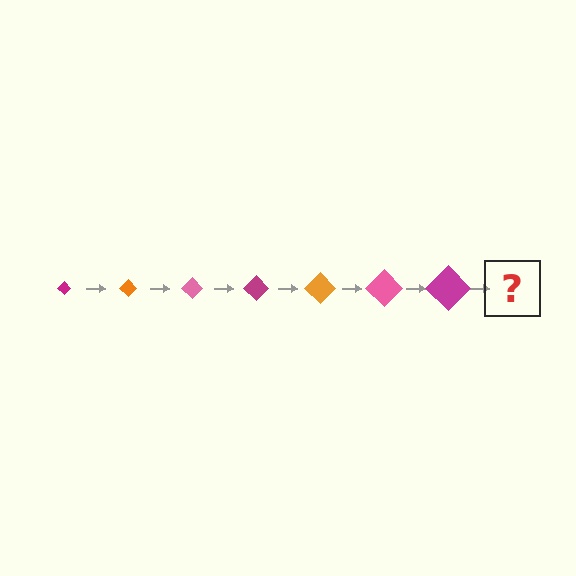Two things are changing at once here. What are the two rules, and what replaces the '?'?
The two rules are that the diamond grows larger each step and the color cycles through magenta, orange, and pink. The '?' should be an orange diamond, larger than the previous one.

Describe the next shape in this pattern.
It should be an orange diamond, larger than the previous one.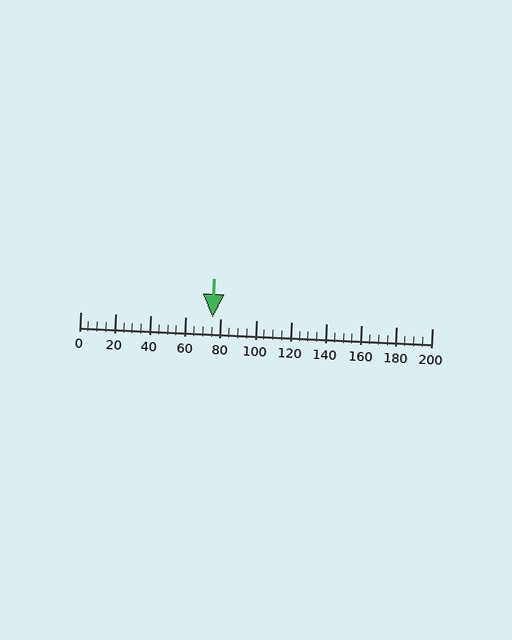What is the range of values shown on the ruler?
The ruler shows values from 0 to 200.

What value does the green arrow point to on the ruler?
The green arrow points to approximately 75.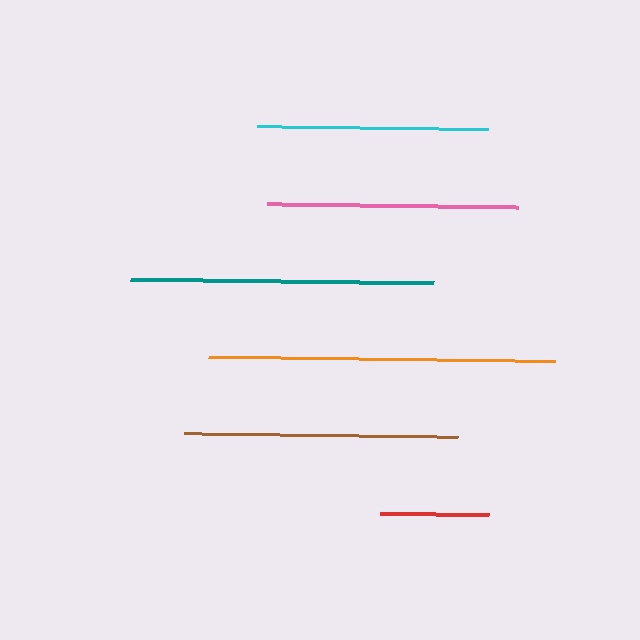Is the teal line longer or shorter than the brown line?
The teal line is longer than the brown line.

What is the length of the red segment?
The red segment is approximately 109 pixels long.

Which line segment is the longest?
The orange line is the longest at approximately 347 pixels.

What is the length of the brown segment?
The brown segment is approximately 274 pixels long.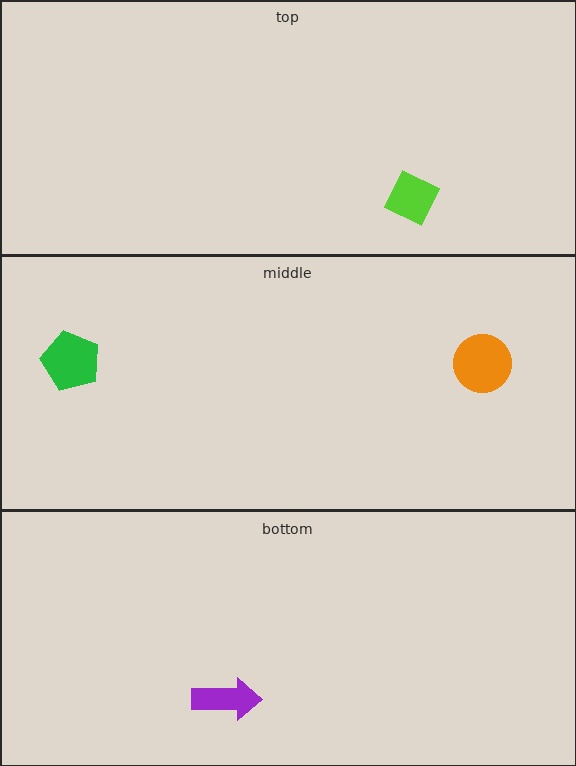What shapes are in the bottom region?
The purple arrow.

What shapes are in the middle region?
The green pentagon, the orange circle.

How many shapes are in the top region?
1.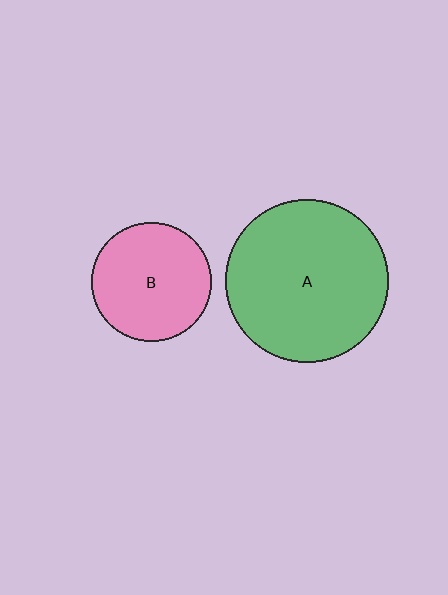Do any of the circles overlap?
No, none of the circles overlap.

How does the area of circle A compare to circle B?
Approximately 1.9 times.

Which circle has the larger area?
Circle A (green).